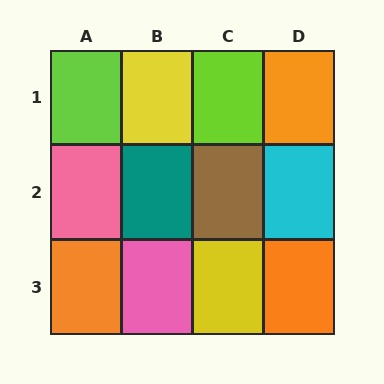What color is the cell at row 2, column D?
Cyan.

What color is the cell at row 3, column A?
Orange.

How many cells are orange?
3 cells are orange.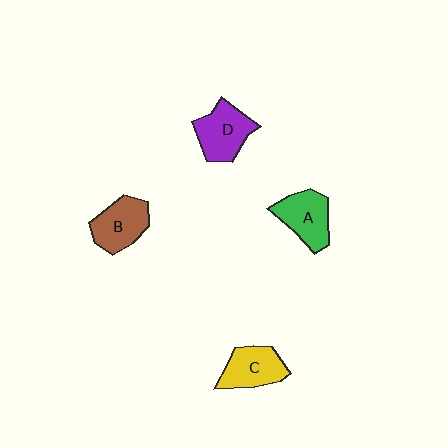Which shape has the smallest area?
Shape C (yellow).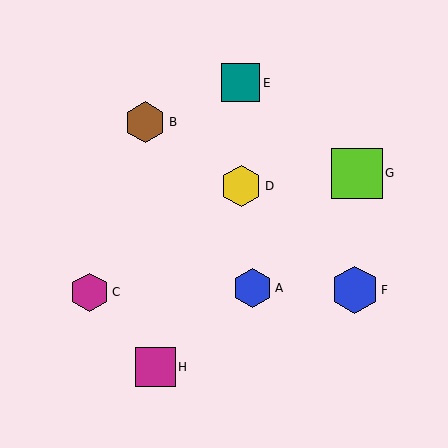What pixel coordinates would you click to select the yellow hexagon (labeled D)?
Click at (241, 186) to select the yellow hexagon D.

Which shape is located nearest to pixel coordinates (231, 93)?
The teal square (labeled E) at (240, 83) is nearest to that location.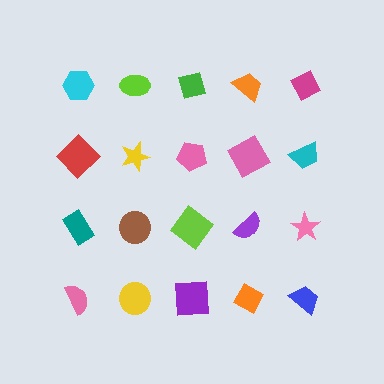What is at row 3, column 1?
A teal rectangle.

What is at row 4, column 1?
A pink semicircle.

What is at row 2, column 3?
A pink pentagon.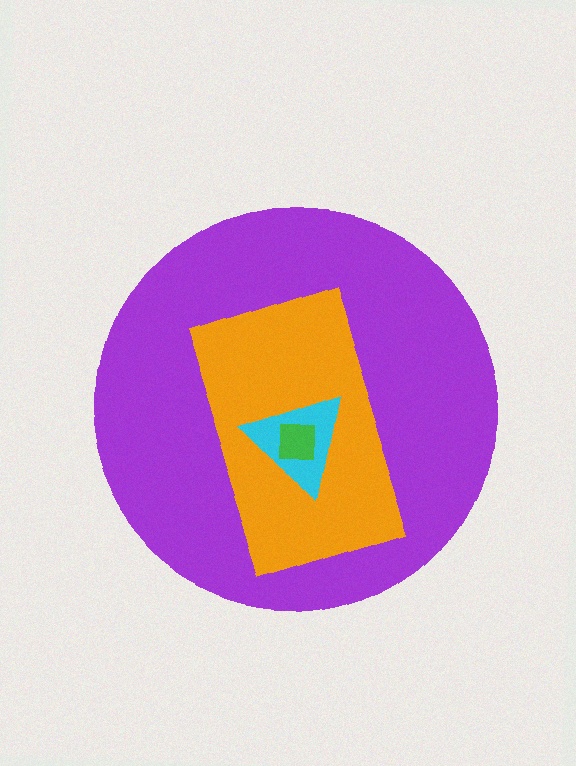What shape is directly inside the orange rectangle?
The cyan triangle.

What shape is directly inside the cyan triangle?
The green square.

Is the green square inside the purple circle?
Yes.